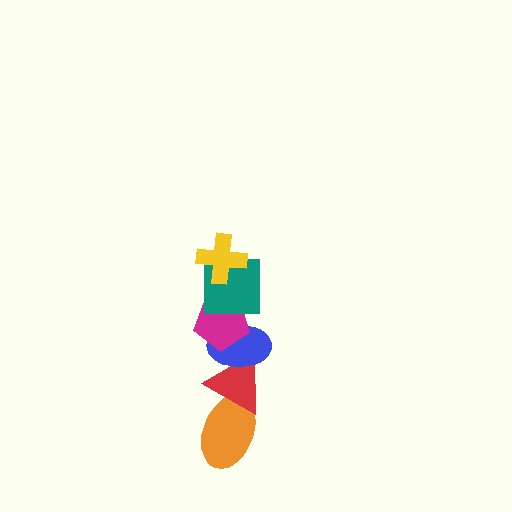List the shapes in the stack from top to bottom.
From top to bottom: the yellow cross, the teal square, the magenta pentagon, the blue ellipse, the red triangle, the orange ellipse.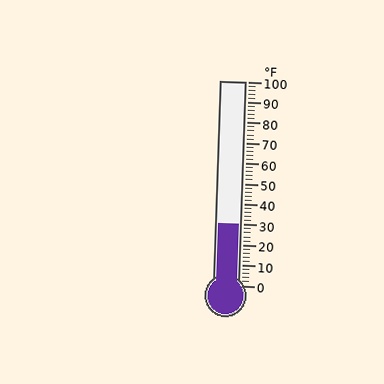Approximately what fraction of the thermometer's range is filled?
The thermometer is filled to approximately 30% of its range.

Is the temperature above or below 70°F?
The temperature is below 70°F.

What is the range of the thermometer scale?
The thermometer scale ranges from 0°F to 100°F.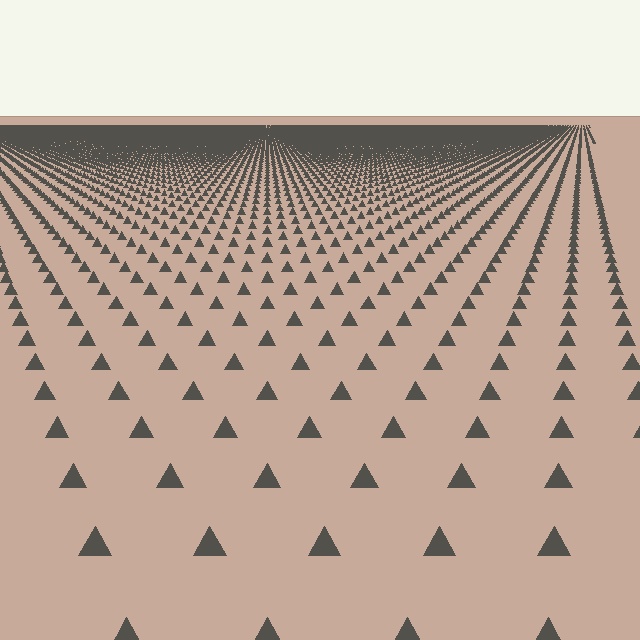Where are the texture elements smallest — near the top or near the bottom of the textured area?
Near the top.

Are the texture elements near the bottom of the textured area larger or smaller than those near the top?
Larger. Near the bottom, elements are closer to the viewer and appear at a bigger on-screen size.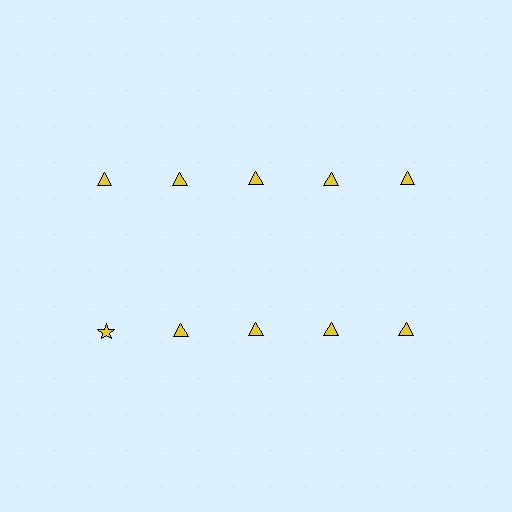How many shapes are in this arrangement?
There are 10 shapes arranged in a grid pattern.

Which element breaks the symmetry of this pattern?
The yellow star in the second row, leftmost column breaks the symmetry. All other shapes are yellow triangles.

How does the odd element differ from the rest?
It has a different shape: star instead of triangle.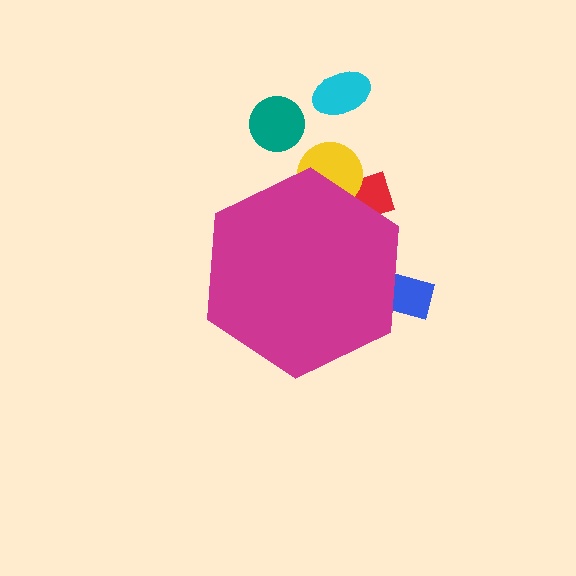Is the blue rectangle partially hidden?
Yes, the blue rectangle is partially hidden behind the magenta hexagon.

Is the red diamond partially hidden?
Yes, the red diamond is partially hidden behind the magenta hexagon.